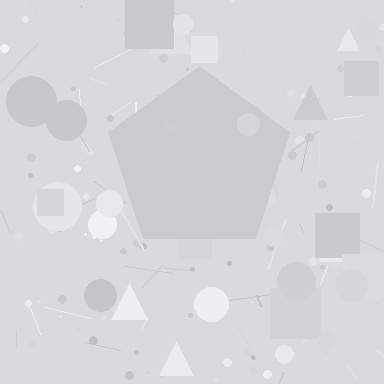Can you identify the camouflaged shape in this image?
The camouflaged shape is a pentagon.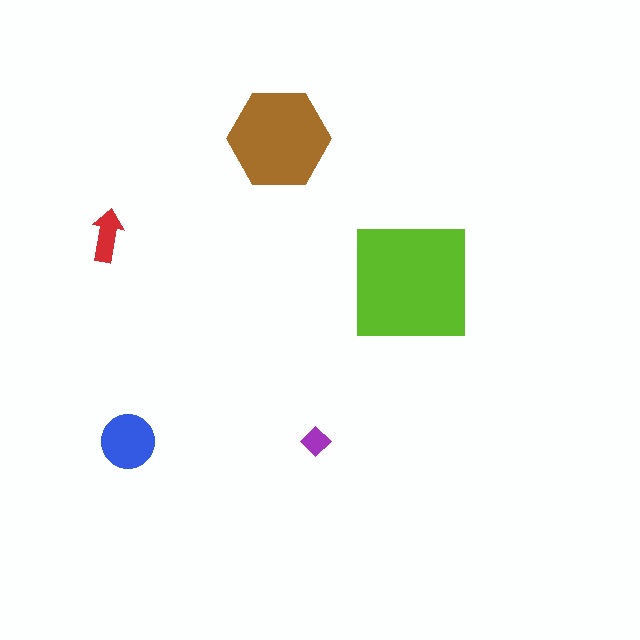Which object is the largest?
The lime square.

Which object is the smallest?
The purple diamond.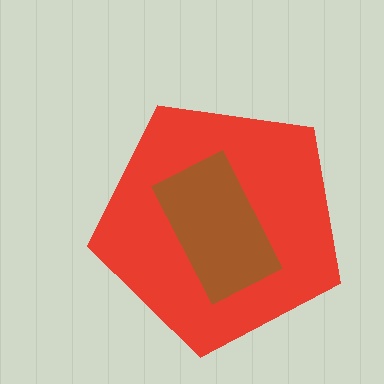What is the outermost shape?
The red pentagon.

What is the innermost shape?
The brown rectangle.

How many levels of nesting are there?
2.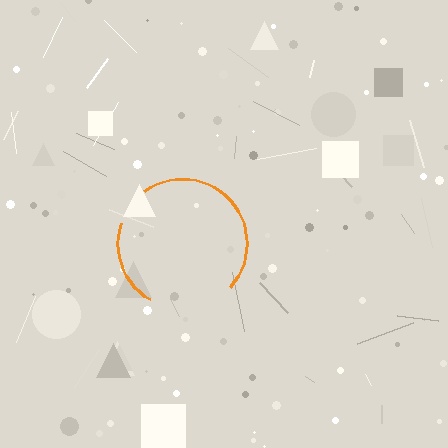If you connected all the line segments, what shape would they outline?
They would outline a circle.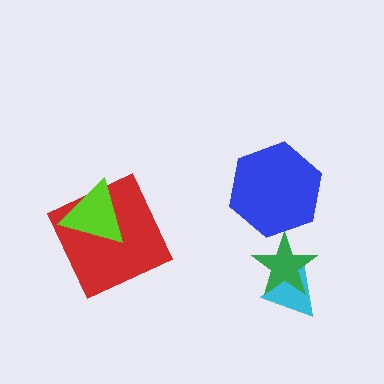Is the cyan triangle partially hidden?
Yes, it is partially covered by another shape.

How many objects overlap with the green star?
1 object overlaps with the green star.